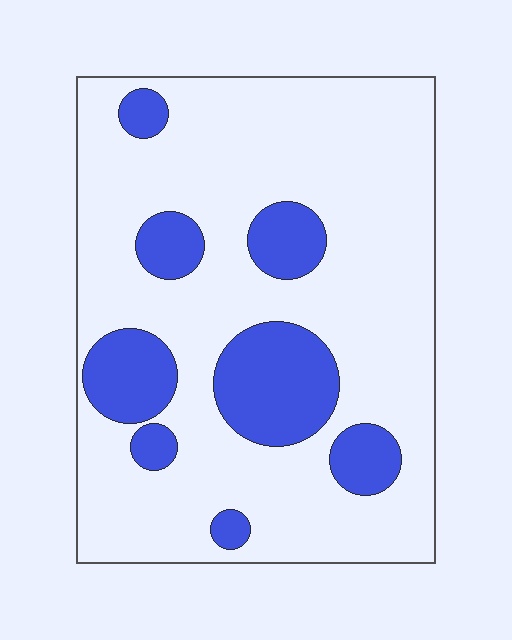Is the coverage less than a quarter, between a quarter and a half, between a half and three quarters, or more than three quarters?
Less than a quarter.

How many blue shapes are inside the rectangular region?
8.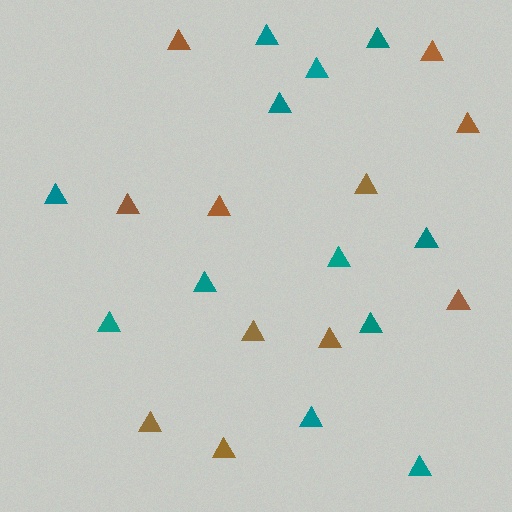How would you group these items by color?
There are 2 groups: one group of teal triangles (12) and one group of brown triangles (11).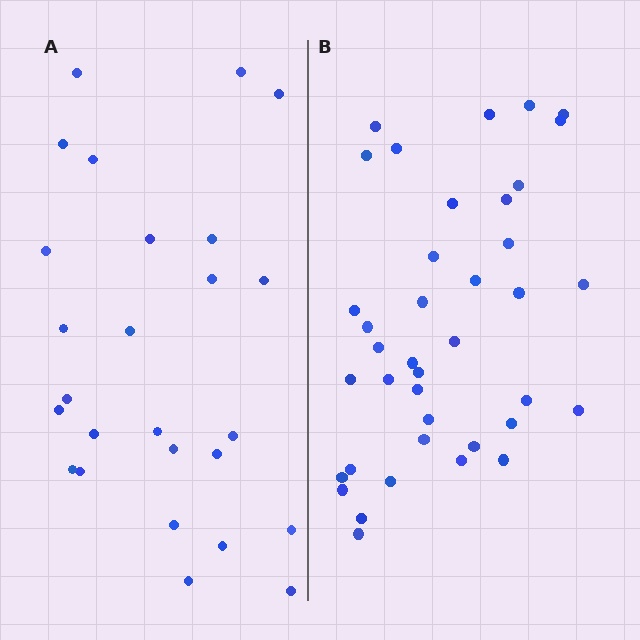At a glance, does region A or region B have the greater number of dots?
Region B (the right region) has more dots.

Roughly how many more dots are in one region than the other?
Region B has approximately 15 more dots than region A.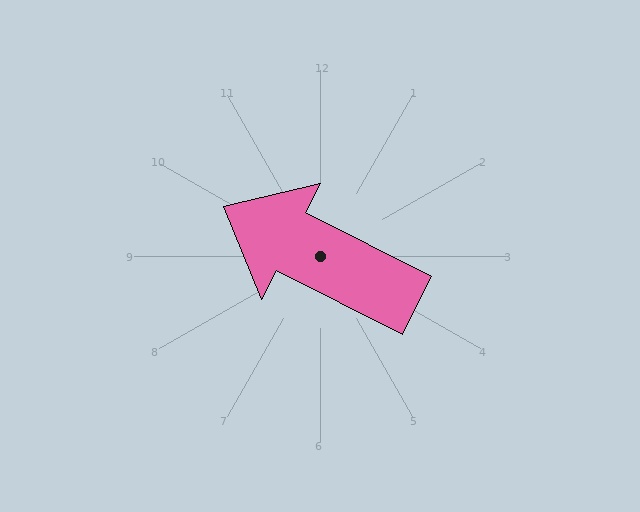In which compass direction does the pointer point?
Northwest.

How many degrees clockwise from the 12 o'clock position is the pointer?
Approximately 297 degrees.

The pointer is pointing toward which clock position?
Roughly 10 o'clock.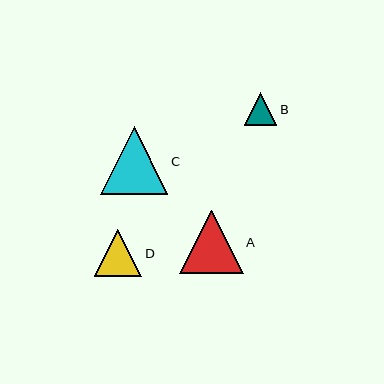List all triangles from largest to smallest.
From largest to smallest: C, A, D, B.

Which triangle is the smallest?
Triangle B is the smallest with a size of approximately 33 pixels.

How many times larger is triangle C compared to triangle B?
Triangle C is approximately 2.1 times the size of triangle B.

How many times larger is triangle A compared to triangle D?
Triangle A is approximately 1.3 times the size of triangle D.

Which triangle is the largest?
Triangle C is the largest with a size of approximately 67 pixels.